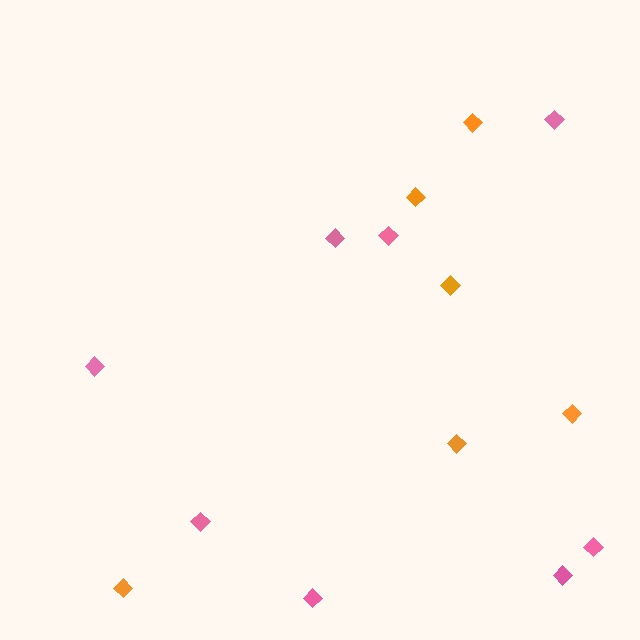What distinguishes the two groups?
There are 2 groups: one group of orange diamonds (6) and one group of pink diamonds (8).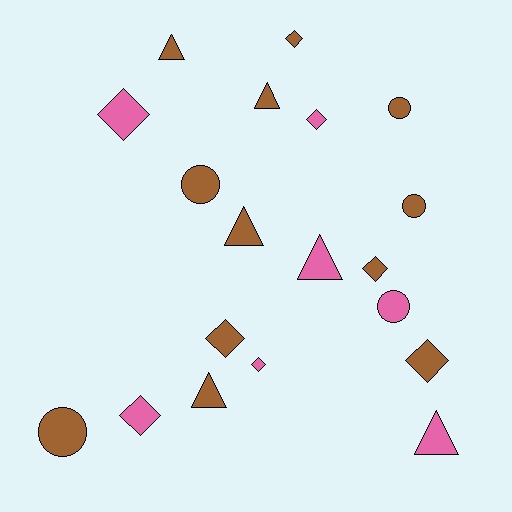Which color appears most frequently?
Brown, with 12 objects.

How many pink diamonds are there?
There are 4 pink diamonds.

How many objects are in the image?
There are 19 objects.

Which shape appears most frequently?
Diamond, with 8 objects.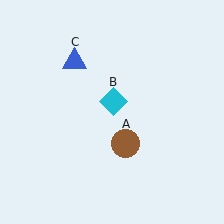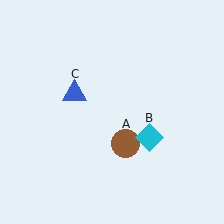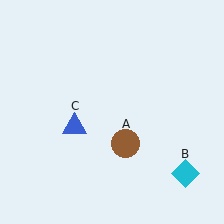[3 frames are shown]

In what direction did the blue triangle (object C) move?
The blue triangle (object C) moved down.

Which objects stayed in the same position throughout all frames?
Brown circle (object A) remained stationary.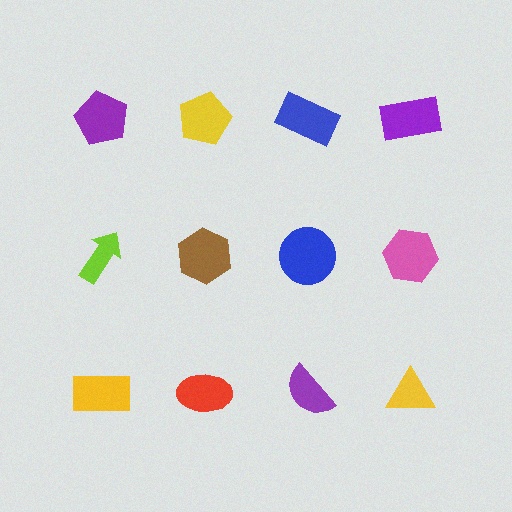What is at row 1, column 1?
A purple pentagon.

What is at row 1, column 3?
A blue rectangle.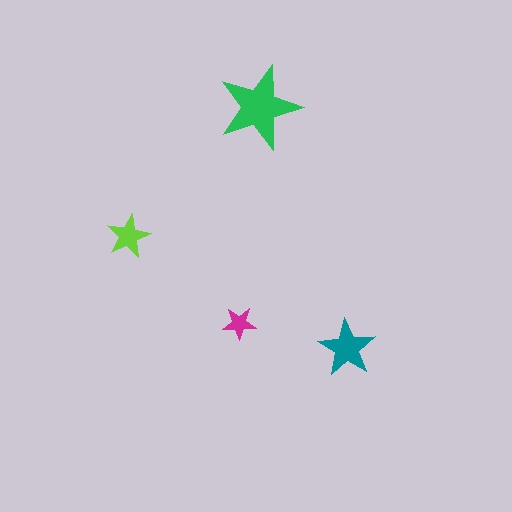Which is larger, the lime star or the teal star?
The teal one.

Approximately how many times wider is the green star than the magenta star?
About 2.5 times wider.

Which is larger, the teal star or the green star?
The green one.